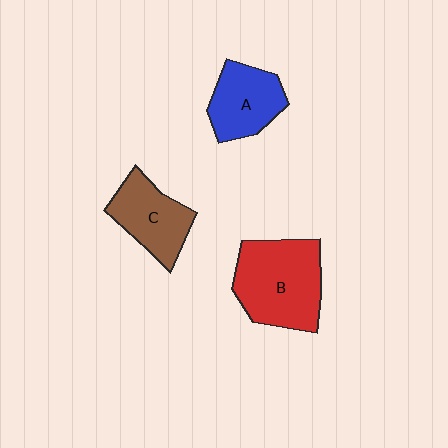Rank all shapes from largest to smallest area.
From largest to smallest: B (red), C (brown), A (blue).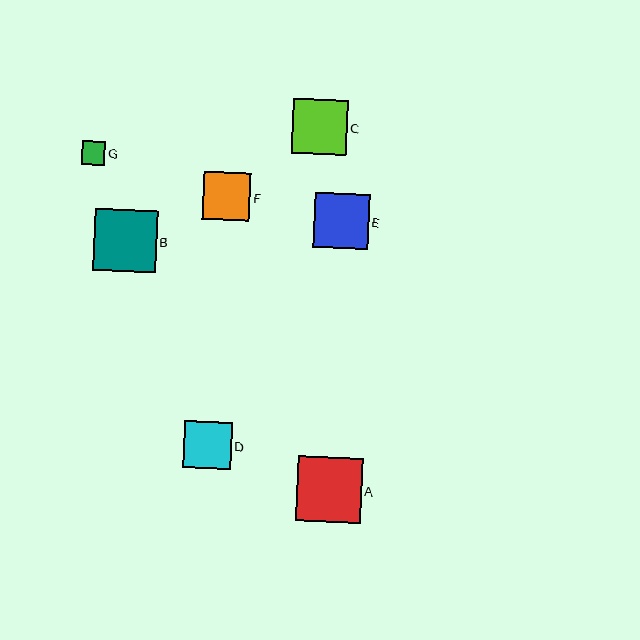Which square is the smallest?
Square G is the smallest with a size of approximately 24 pixels.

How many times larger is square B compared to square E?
Square B is approximately 1.1 times the size of square E.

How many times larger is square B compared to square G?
Square B is approximately 2.6 times the size of square G.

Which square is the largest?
Square A is the largest with a size of approximately 65 pixels.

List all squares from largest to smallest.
From largest to smallest: A, B, C, E, D, F, G.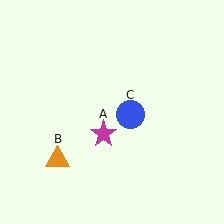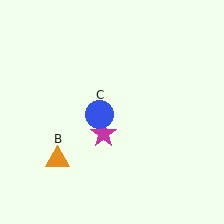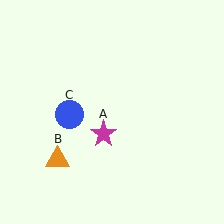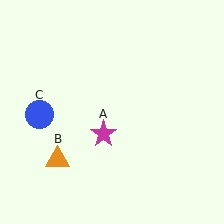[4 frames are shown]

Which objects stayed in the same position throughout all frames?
Magenta star (object A) and orange triangle (object B) remained stationary.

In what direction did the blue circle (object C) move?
The blue circle (object C) moved left.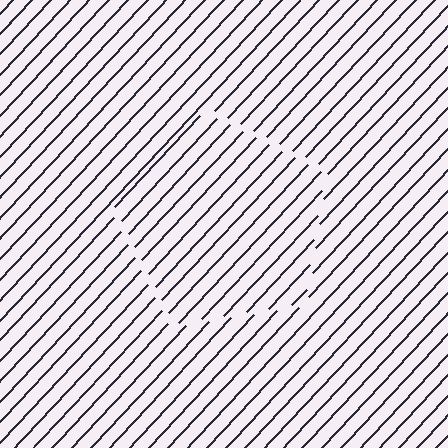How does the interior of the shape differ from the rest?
The interior of the shape contains the same grating, shifted by half a period — the contour is defined by the phase discontinuity where line-ends from the inner and outer gratings abut.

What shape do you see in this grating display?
An illusory pentagon. The interior of the shape contains the same grating, shifted by half a period — the contour is defined by the phase discontinuity where line-ends from the inner and outer gratings abut.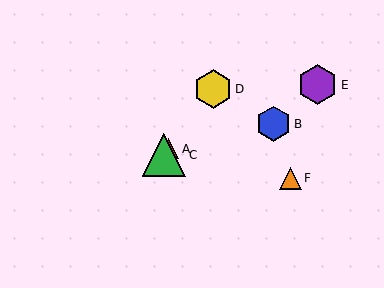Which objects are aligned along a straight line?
Objects A, C, D are aligned along a straight line.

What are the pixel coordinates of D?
Object D is at (213, 89).